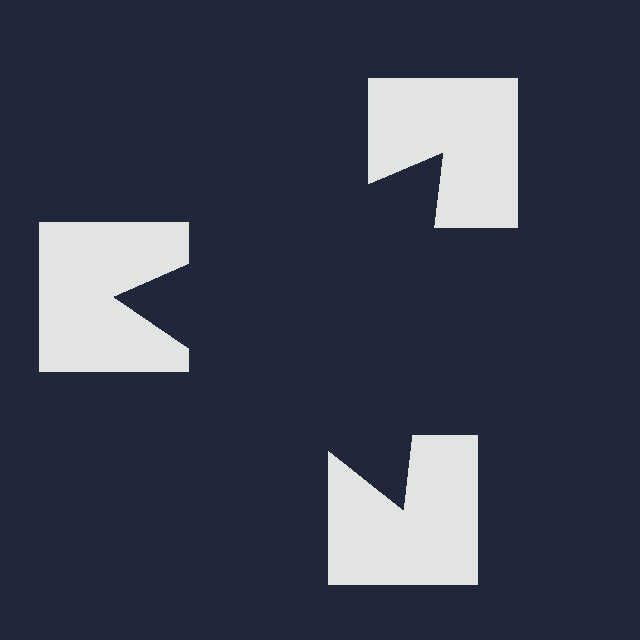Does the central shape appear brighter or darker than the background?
It typically appears slightly darker than the background, even though no actual brightness change is drawn.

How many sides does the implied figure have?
3 sides.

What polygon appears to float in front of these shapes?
An illusory triangle — its edges are inferred from the aligned wedge cuts in the notched squares, not physically drawn.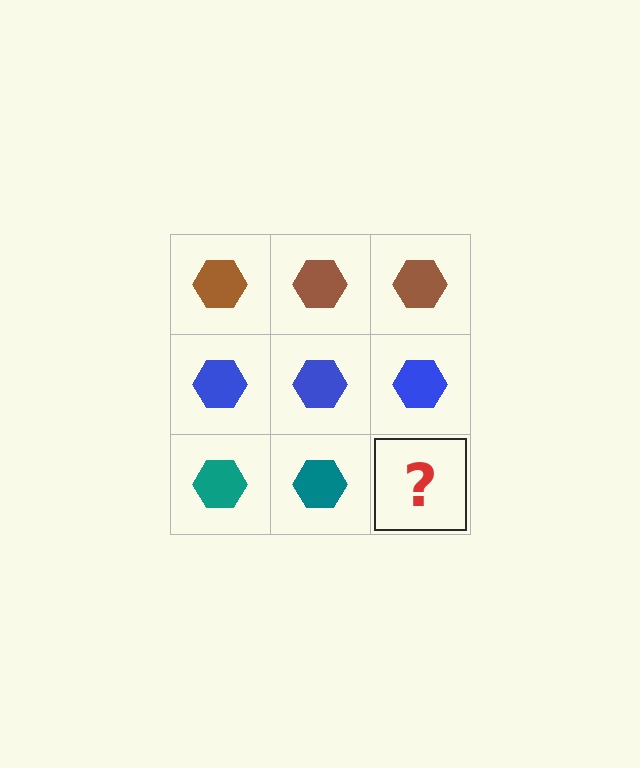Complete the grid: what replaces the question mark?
The question mark should be replaced with a teal hexagon.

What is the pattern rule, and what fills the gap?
The rule is that each row has a consistent color. The gap should be filled with a teal hexagon.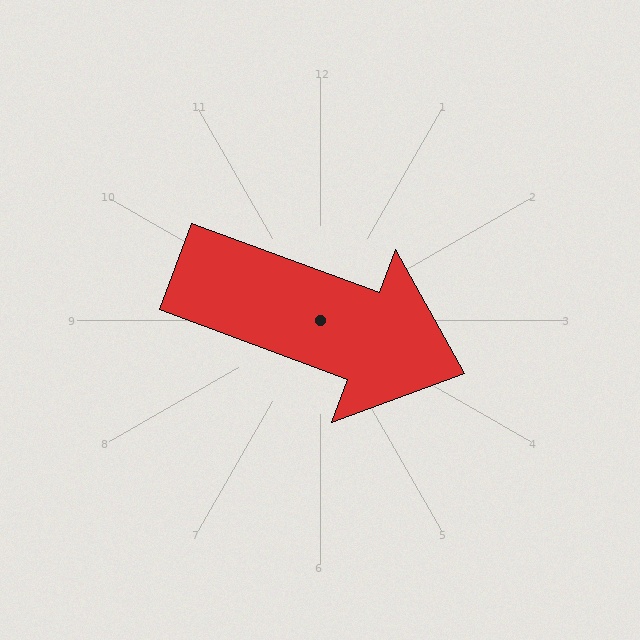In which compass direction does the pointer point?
East.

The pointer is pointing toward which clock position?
Roughly 4 o'clock.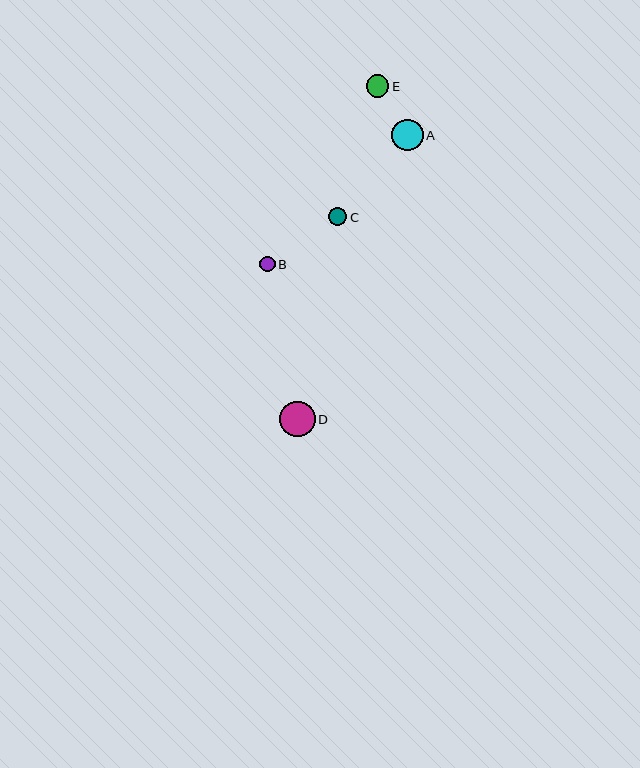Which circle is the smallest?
Circle B is the smallest with a size of approximately 15 pixels.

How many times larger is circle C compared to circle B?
Circle C is approximately 1.2 times the size of circle B.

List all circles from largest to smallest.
From largest to smallest: D, A, E, C, B.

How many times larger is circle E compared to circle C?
Circle E is approximately 1.2 times the size of circle C.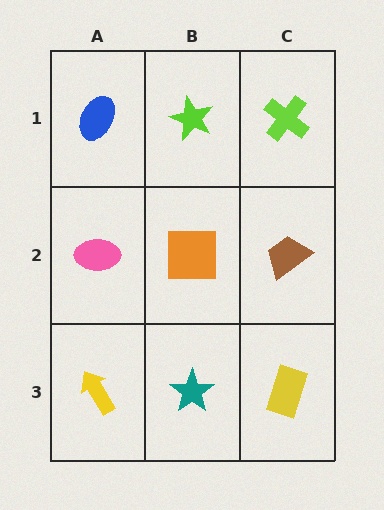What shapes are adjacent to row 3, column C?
A brown trapezoid (row 2, column C), a teal star (row 3, column B).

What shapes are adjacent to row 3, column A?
A pink ellipse (row 2, column A), a teal star (row 3, column B).